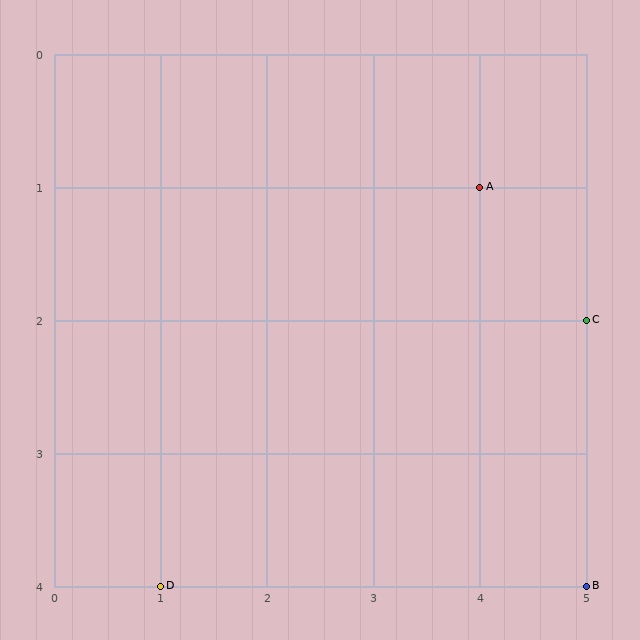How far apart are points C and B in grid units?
Points C and B are 2 rows apart.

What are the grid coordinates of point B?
Point B is at grid coordinates (5, 4).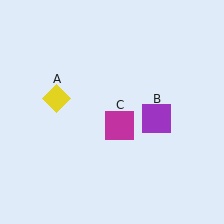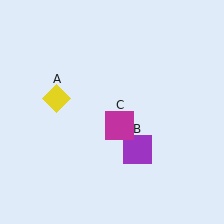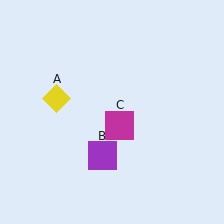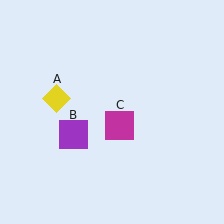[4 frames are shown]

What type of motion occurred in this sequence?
The purple square (object B) rotated clockwise around the center of the scene.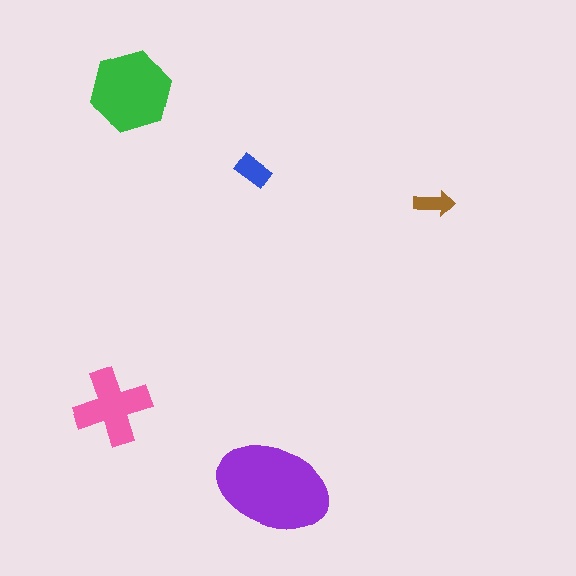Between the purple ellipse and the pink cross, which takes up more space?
The purple ellipse.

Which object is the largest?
The purple ellipse.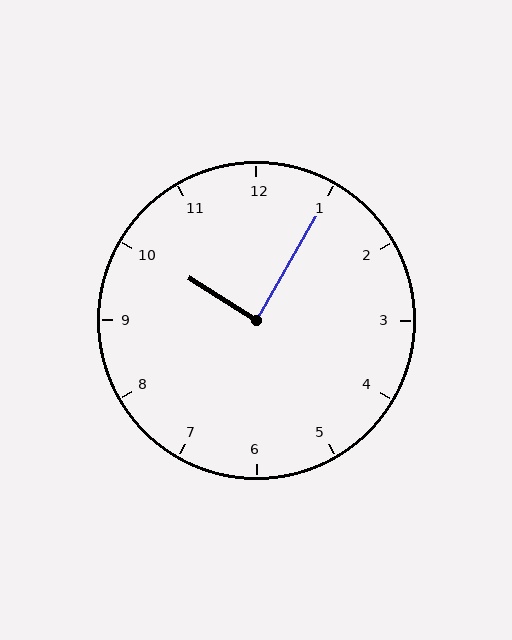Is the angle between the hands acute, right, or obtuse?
It is right.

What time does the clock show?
10:05.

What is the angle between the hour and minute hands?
Approximately 88 degrees.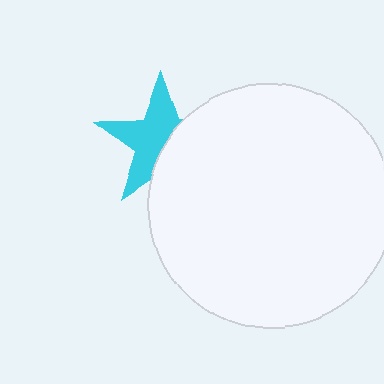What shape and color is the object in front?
The object in front is a white circle.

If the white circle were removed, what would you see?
You would see the complete cyan star.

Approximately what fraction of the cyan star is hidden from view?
Roughly 41% of the cyan star is hidden behind the white circle.